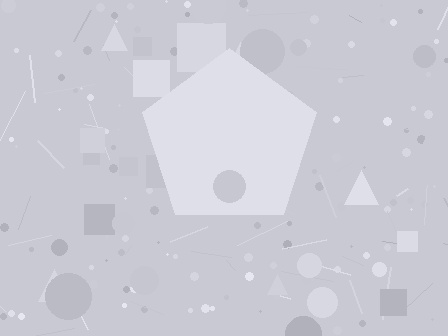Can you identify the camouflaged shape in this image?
The camouflaged shape is a pentagon.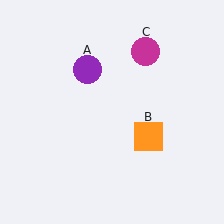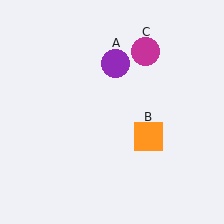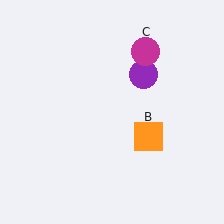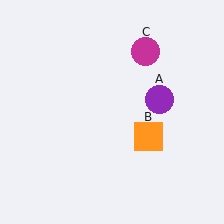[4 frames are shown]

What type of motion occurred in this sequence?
The purple circle (object A) rotated clockwise around the center of the scene.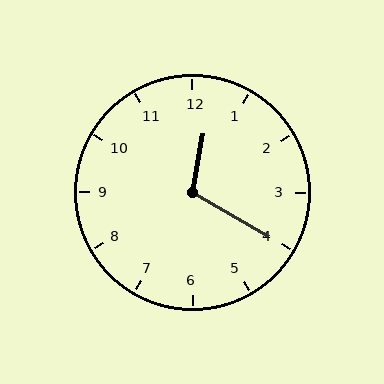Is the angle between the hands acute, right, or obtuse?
It is obtuse.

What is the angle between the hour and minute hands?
Approximately 110 degrees.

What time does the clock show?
12:20.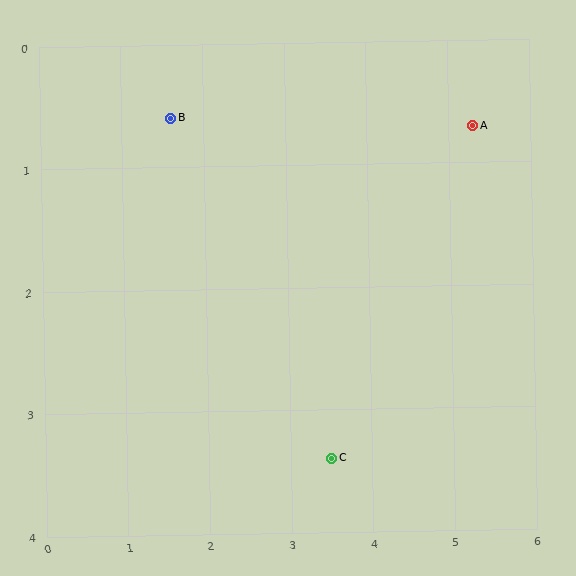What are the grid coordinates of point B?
Point B is at approximately (1.6, 0.6).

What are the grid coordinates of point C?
Point C is at approximately (3.5, 3.4).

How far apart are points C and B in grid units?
Points C and B are about 3.4 grid units apart.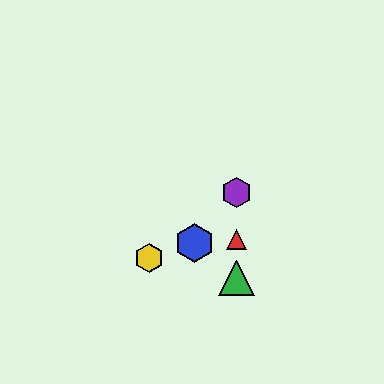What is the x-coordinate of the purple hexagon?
The purple hexagon is at x≈237.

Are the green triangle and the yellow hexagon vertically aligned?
No, the green triangle is at x≈237 and the yellow hexagon is at x≈149.